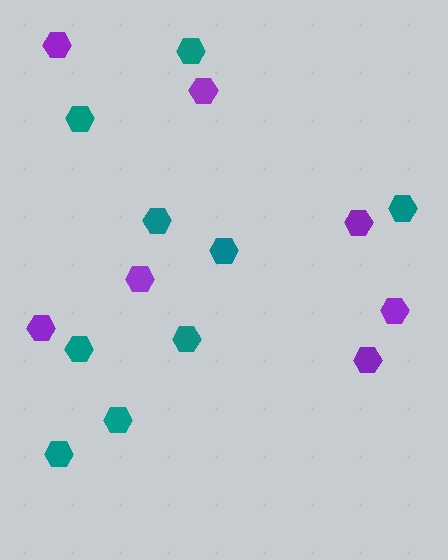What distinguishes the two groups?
There are 2 groups: one group of teal hexagons (9) and one group of purple hexagons (7).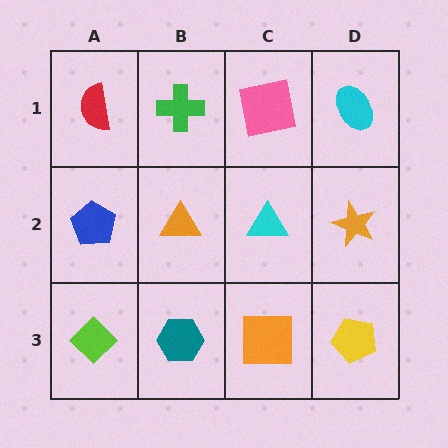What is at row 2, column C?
A cyan triangle.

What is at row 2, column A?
A blue pentagon.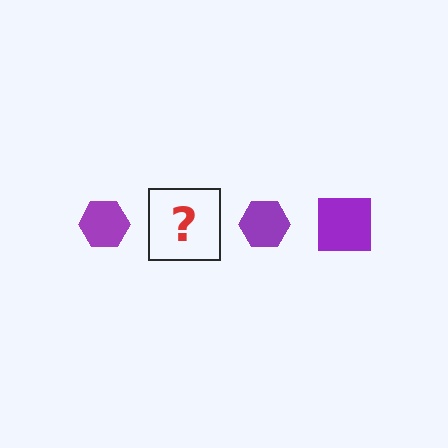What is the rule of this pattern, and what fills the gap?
The rule is that the pattern cycles through hexagon, square shapes in purple. The gap should be filled with a purple square.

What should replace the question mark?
The question mark should be replaced with a purple square.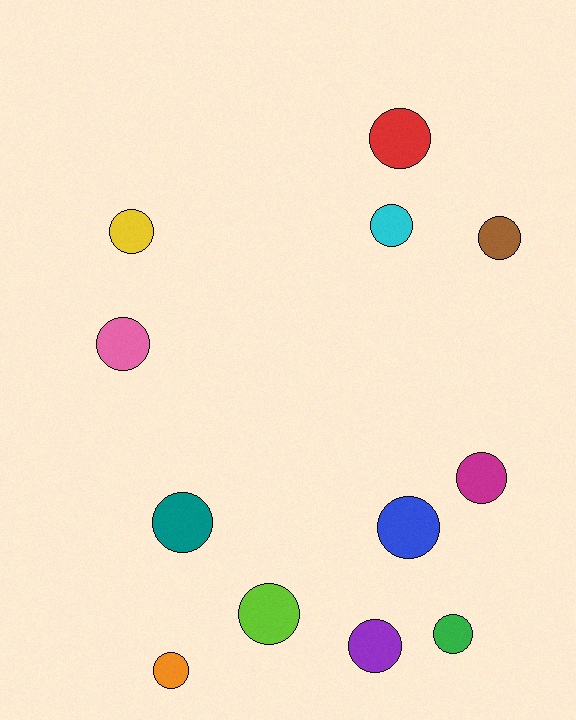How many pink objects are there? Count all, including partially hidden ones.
There is 1 pink object.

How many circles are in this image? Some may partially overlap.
There are 12 circles.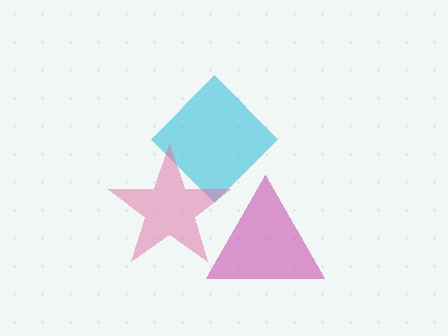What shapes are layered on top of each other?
The layered shapes are: a magenta triangle, a cyan diamond, a pink star.